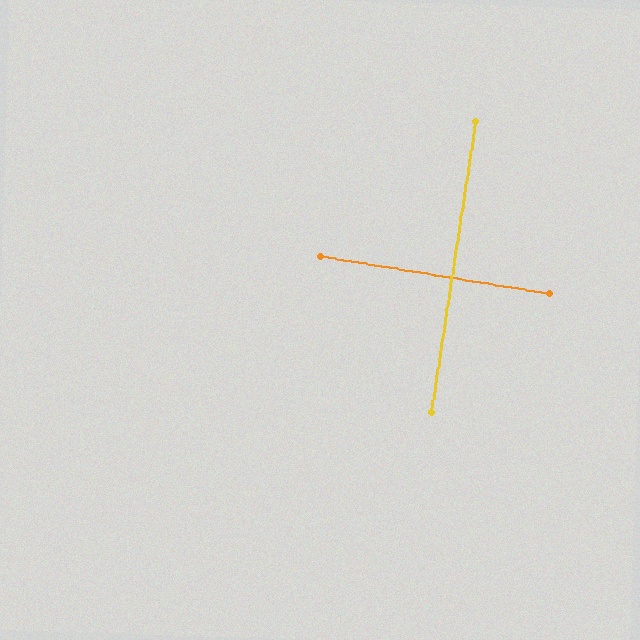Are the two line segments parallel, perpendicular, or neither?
Perpendicular — they meet at approximately 89°.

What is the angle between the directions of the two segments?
Approximately 89 degrees.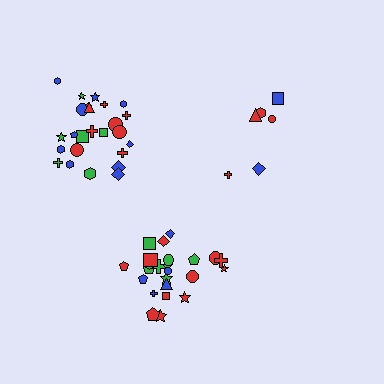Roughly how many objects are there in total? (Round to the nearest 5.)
Roughly 55 objects in total.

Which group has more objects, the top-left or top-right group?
The top-left group.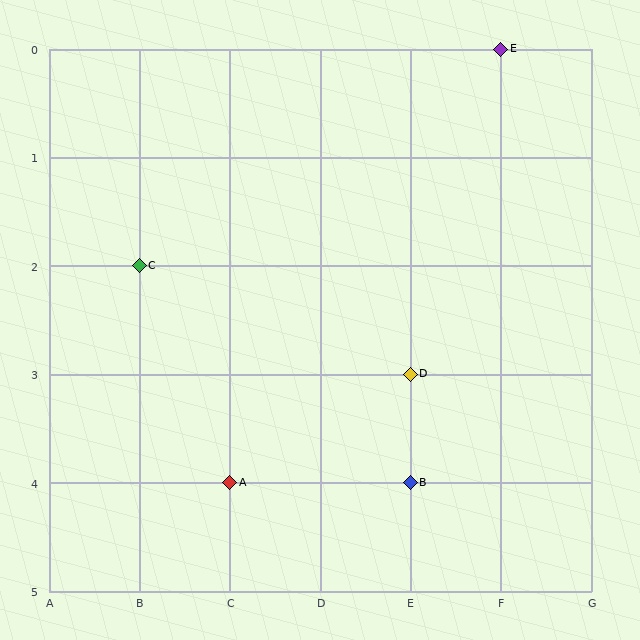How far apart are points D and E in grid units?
Points D and E are 1 column and 3 rows apart (about 3.2 grid units diagonally).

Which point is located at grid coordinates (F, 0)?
Point E is at (F, 0).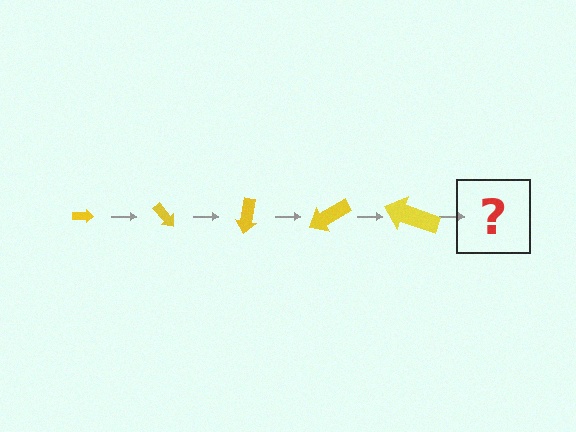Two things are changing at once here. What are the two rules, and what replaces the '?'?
The two rules are that the arrow grows larger each step and it rotates 50 degrees each step. The '?' should be an arrow, larger than the previous one and rotated 250 degrees from the start.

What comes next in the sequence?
The next element should be an arrow, larger than the previous one and rotated 250 degrees from the start.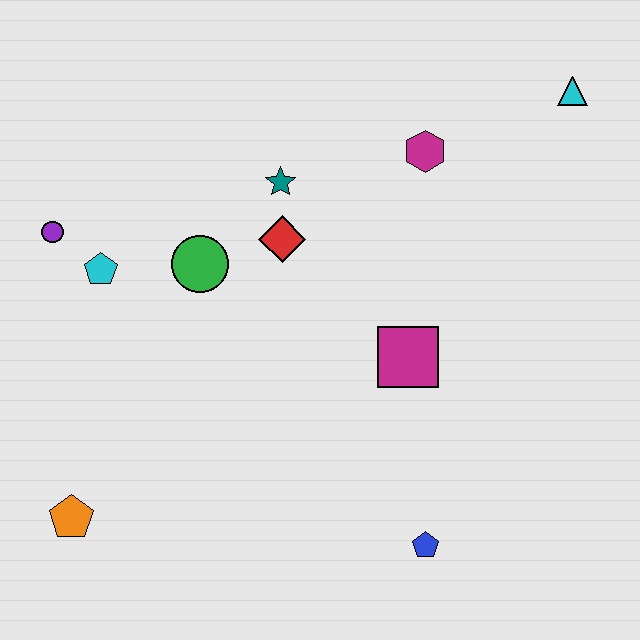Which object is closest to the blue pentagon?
The magenta square is closest to the blue pentagon.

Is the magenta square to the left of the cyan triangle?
Yes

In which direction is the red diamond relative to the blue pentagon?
The red diamond is above the blue pentagon.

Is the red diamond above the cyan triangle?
No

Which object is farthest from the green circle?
The cyan triangle is farthest from the green circle.